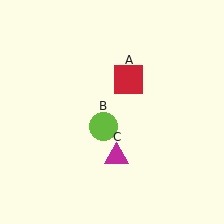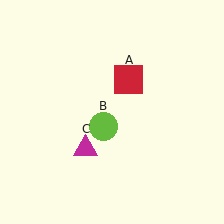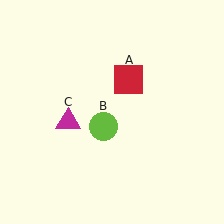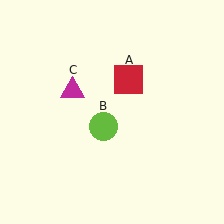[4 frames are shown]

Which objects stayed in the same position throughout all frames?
Red square (object A) and lime circle (object B) remained stationary.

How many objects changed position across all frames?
1 object changed position: magenta triangle (object C).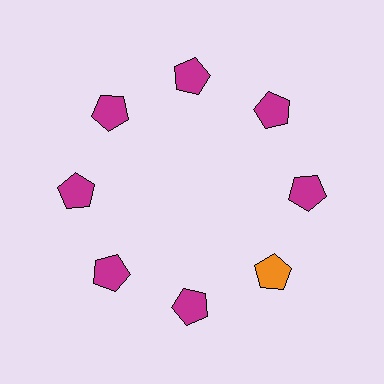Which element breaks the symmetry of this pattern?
The orange pentagon at roughly the 4 o'clock position breaks the symmetry. All other shapes are magenta pentagons.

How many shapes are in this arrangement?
There are 8 shapes arranged in a ring pattern.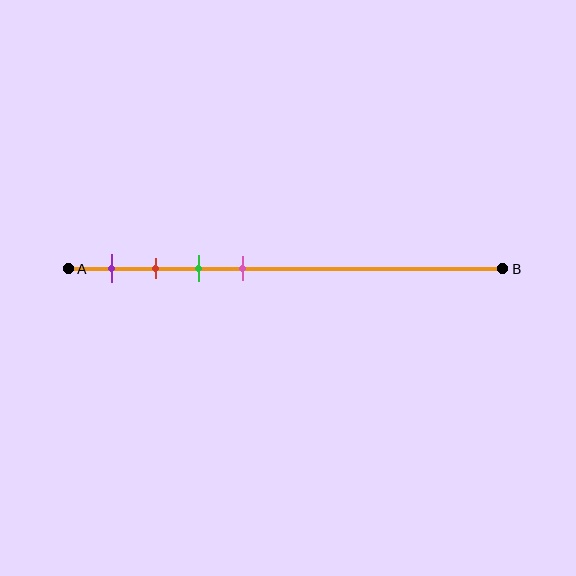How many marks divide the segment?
There are 4 marks dividing the segment.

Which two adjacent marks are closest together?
The red and green marks are the closest adjacent pair.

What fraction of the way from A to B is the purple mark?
The purple mark is approximately 10% (0.1) of the way from A to B.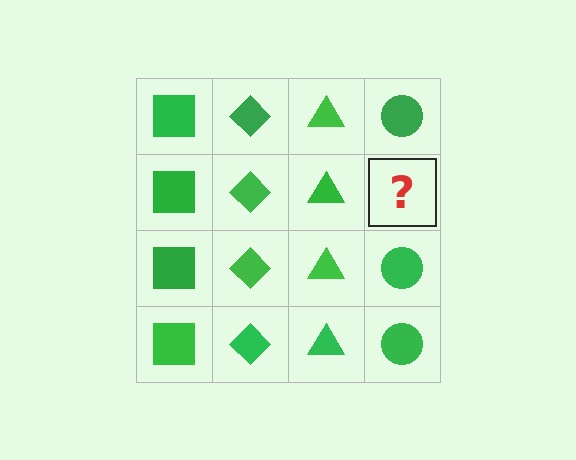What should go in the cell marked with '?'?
The missing cell should contain a green circle.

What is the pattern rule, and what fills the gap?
The rule is that each column has a consistent shape. The gap should be filled with a green circle.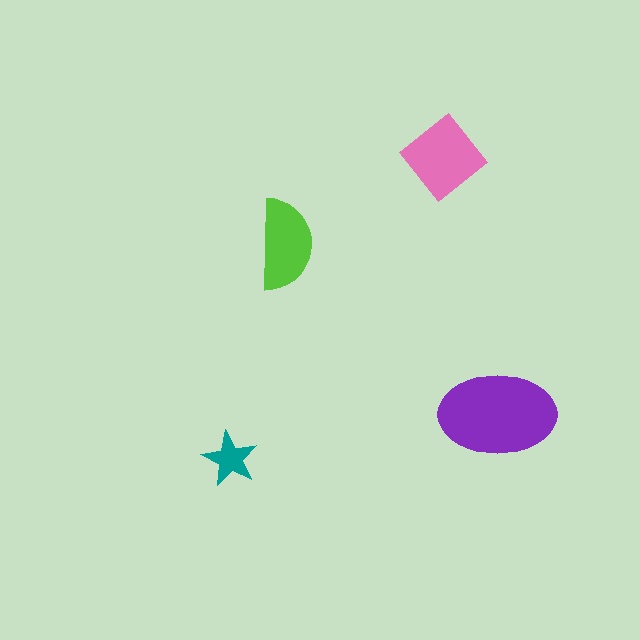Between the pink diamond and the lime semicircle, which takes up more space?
The pink diamond.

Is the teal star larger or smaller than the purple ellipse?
Smaller.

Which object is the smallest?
The teal star.